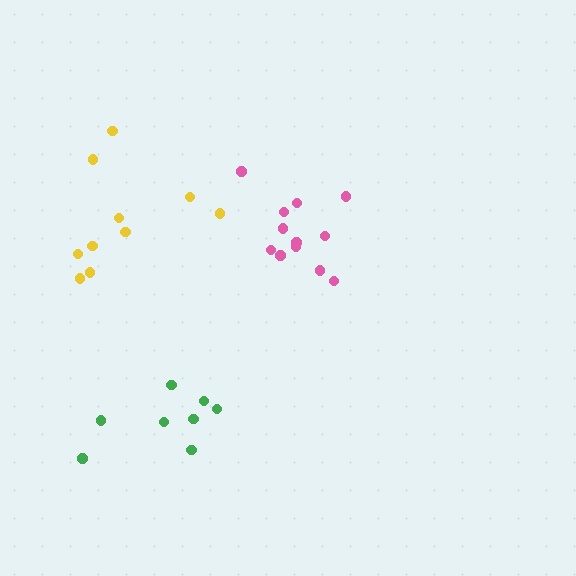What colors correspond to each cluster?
The clusters are colored: pink, yellow, green.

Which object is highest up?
The yellow cluster is topmost.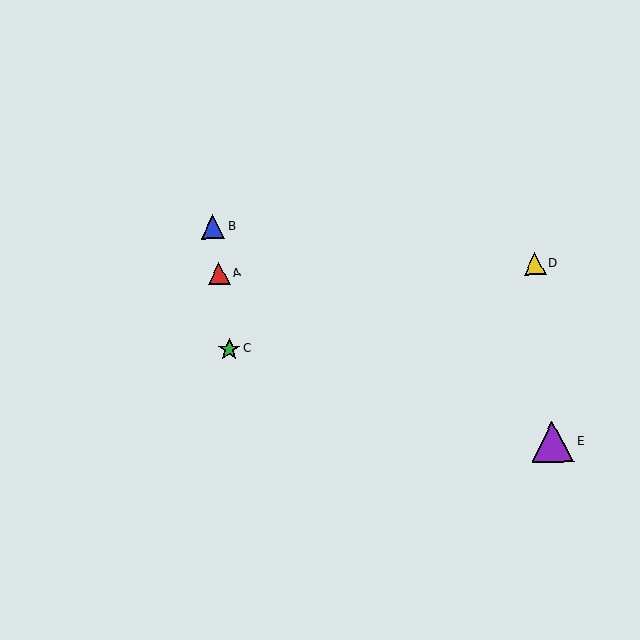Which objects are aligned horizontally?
Objects A, D are aligned horizontally.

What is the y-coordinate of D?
Object D is at y≈264.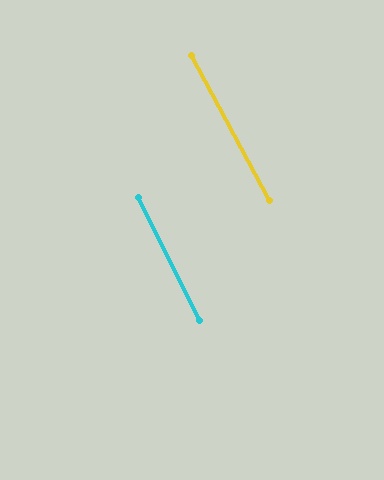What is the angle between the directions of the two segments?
Approximately 2 degrees.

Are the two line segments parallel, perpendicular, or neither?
Parallel — their directions differ by only 1.8°.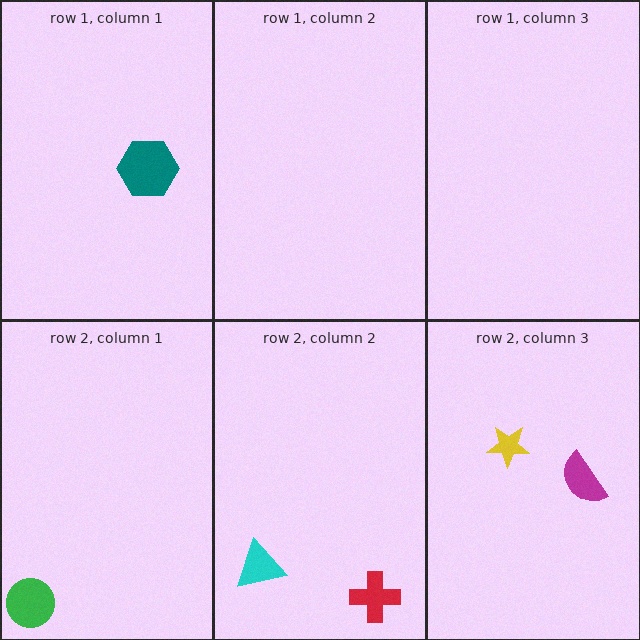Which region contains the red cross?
The row 2, column 2 region.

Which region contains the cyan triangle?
The row 2, column 2 region.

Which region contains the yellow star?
The row 2, column 3 region.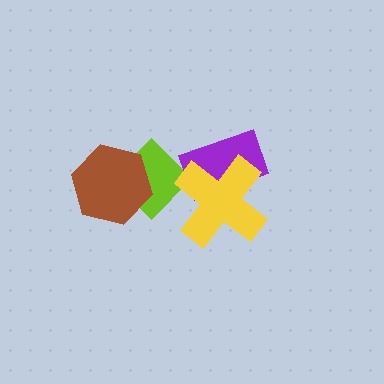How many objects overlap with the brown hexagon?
1 object overlaps with the brown hexagon.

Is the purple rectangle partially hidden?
Yes, it is partially covered by another shape.